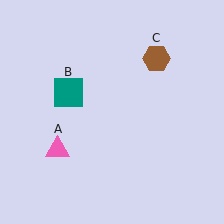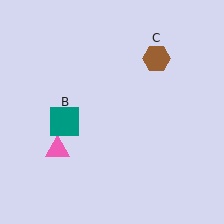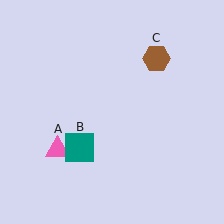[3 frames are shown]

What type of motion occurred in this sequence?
The teal square (object B) rotated counterclockwise around the center of the scene.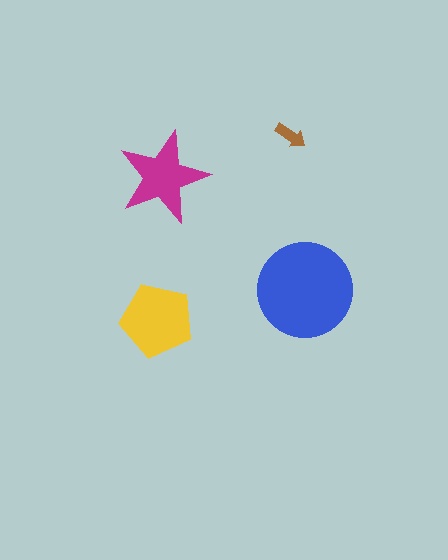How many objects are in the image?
There are 4 objects in the image.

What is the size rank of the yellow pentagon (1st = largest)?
2nd.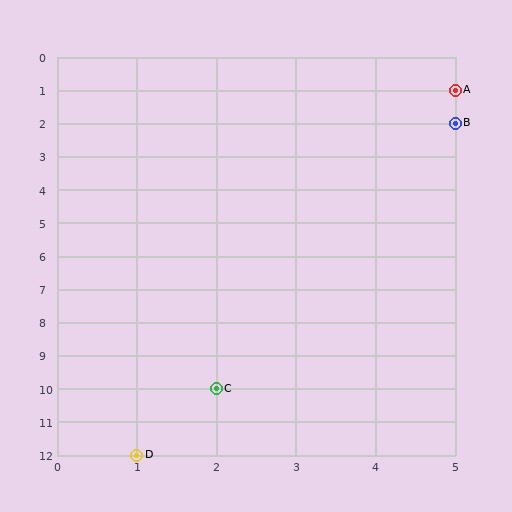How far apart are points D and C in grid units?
Points D and C are 1 column and 2 rows apart (about 2.2 grid units diagonally).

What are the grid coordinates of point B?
Point B is at grid coordinates (5, 2).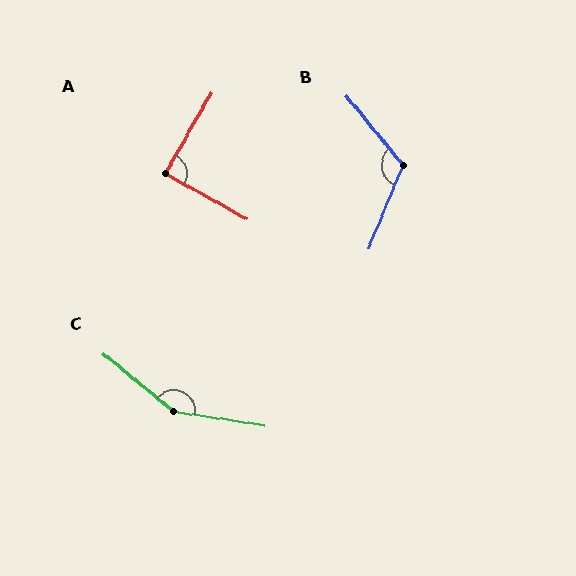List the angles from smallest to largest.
A (89°), B (118°), C (150°).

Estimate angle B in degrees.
Approximately 118 degrees.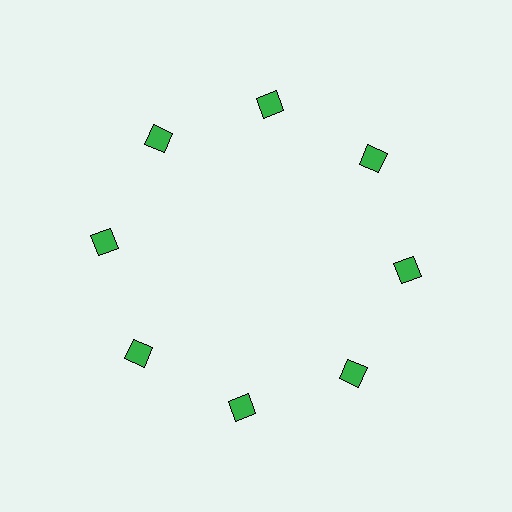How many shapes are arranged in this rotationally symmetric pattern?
There are 8 shapes, arranged in 8 groups of 1.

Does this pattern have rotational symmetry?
Yes, this pattern has 8-fold rotational symmetry. It looks the same after rotating 45 degrees around the center.